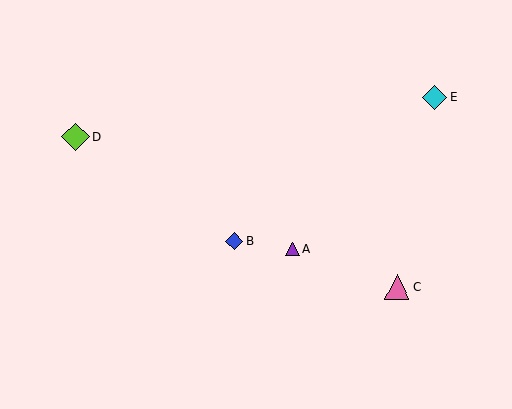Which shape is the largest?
The lime diamond (labeled D) is the largest.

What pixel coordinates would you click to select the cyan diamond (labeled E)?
Click at (434, 97) to select the cyan diamond E.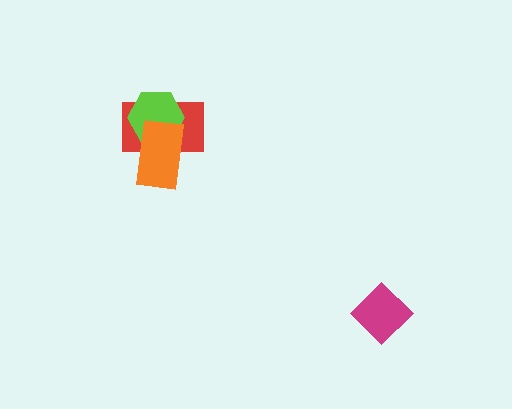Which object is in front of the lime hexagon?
The orange rectangle is in front of the lime hexagon.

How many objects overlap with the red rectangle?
2 objects overlap with the red rectangle.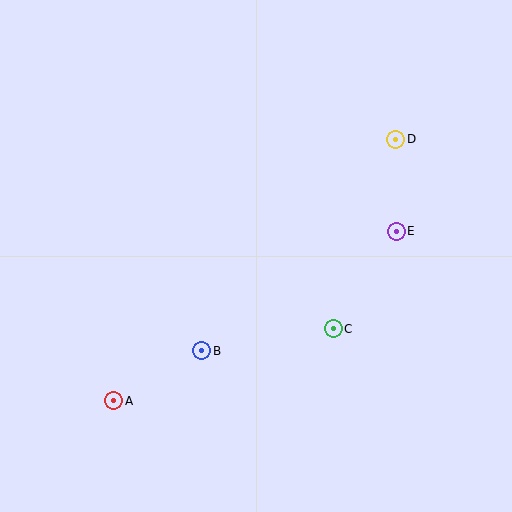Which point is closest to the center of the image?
Point C at (333, 329) is closest to the center.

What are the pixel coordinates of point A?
Point A is at (114, 401).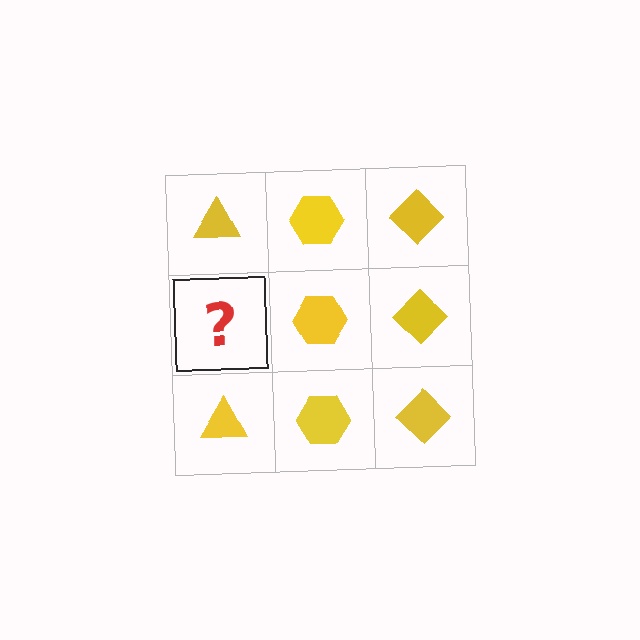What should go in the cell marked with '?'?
The missing cell should contain a yellow triangle.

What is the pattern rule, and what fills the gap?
The rule is that each column has a consistent shape. The gap should be filled with a yellow triangle.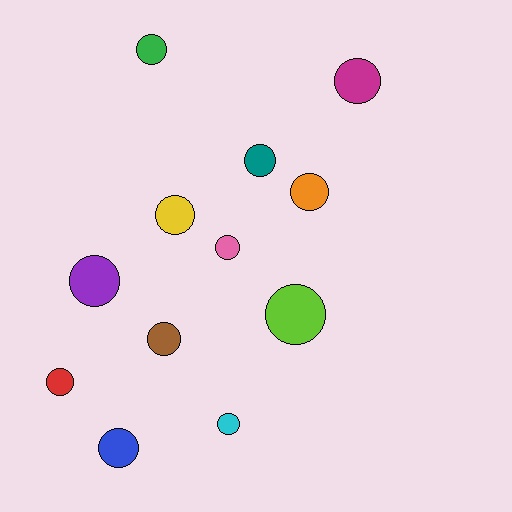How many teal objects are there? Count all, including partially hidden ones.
There is 1 teal object.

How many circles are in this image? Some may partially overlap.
There are 12 circles.